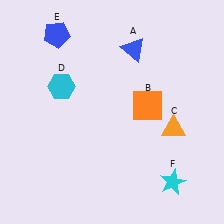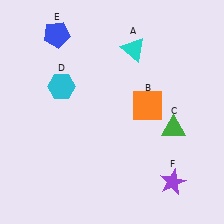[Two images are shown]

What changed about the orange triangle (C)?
In Image 1, C is orange. In Image 2, it changed to green.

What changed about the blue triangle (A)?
In Image 1, A is blue. In Image 2, it changed to cyan.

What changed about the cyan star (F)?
In Image 1, F is cyan. In Image 2, it changed to purple.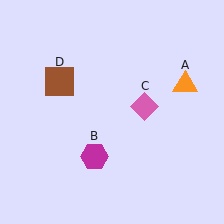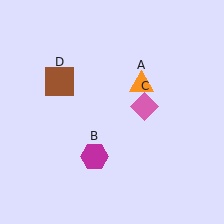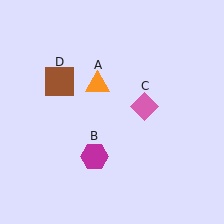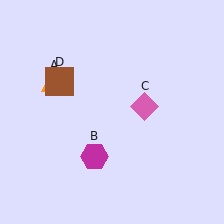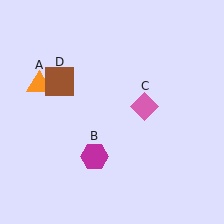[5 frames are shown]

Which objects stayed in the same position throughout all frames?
Magenta hexagon (object B) and pink diamond (object C) and brown square (object D) remained stationary.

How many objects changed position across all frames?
1 object changed position: orange triangle (object A).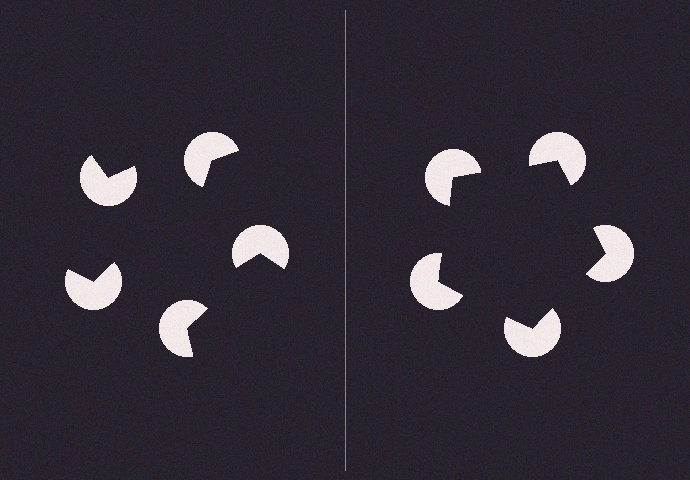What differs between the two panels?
The pac-man discs are positioned identically on both sides; only the wedge orientations differ. On the right they align to a pentagon; on the left they are misaligned.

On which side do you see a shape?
An illusory pentagon appears on the right side. On the left side the wedge cuts are rotated, so no coherent shape forms.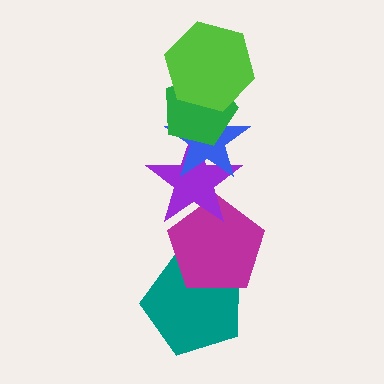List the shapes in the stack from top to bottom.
From top to bottom: the lime hexagon, the green pentagon, the blue star, the purple star, the magenta pentagon, the teal pentagon.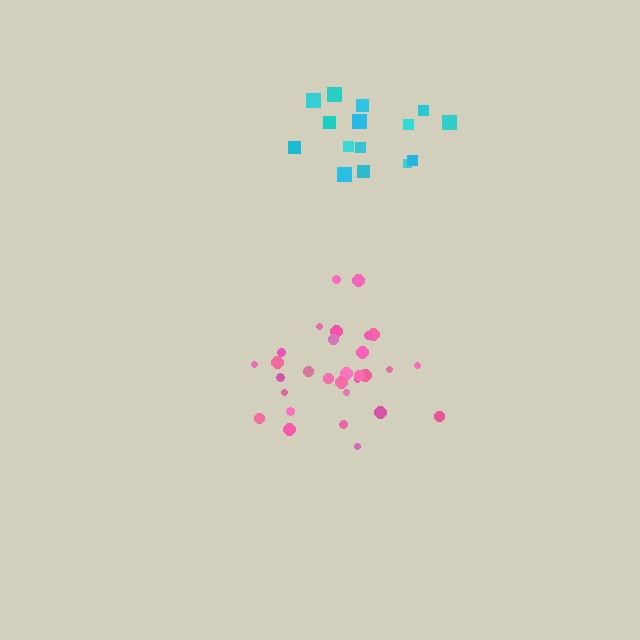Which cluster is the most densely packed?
Pink.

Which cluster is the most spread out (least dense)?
Cyan.